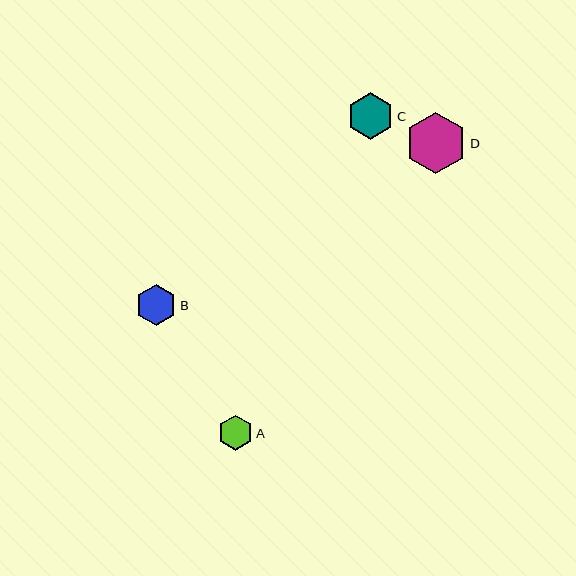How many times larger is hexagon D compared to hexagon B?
Hexagon D is approximately 1.5 times the size of hexagon B.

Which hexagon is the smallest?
Hexagon A is the smallest with a size of approximately 35 pixels.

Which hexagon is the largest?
Hexagon D is the largest with a size of approximately 61 pixels.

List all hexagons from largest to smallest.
From largest to smallest: D, C, B, A.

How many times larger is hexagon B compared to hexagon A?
Hexagon B is approximately 1.2 times the size of hexagon A.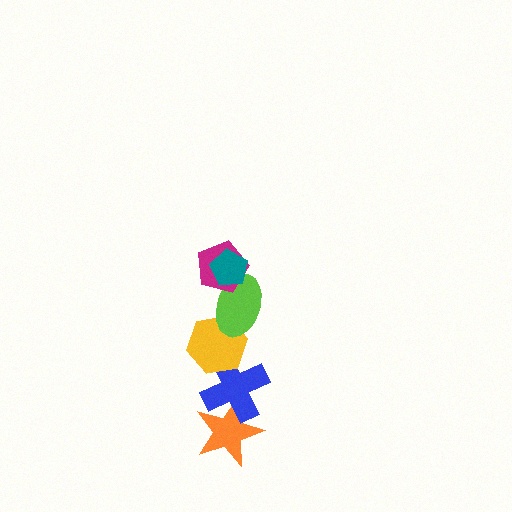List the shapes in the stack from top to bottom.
From top to bottom: the teal pentagon, the magenta pentagon, the lime ellipse, the yellow hexagon, the blue cross, the orange star.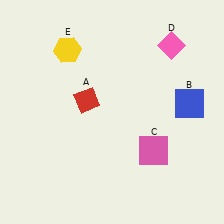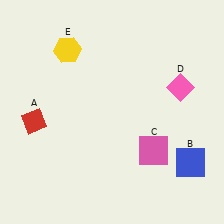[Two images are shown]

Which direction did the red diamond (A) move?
The red diamond (A) moved left.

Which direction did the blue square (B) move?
The blue square (B) moved down.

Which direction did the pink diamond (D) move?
The pink diamond (D) moved down.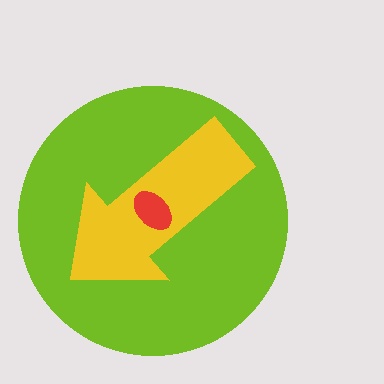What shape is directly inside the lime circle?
The yellow arrow.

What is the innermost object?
The red ellipse.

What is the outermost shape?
The lime circle.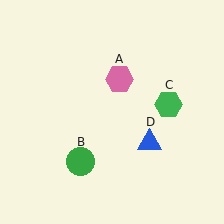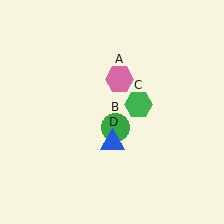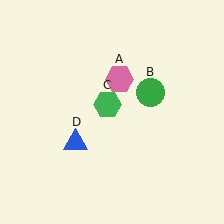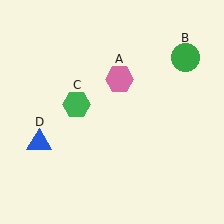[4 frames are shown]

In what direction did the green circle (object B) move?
The green circle (object B) moved up and to the right.